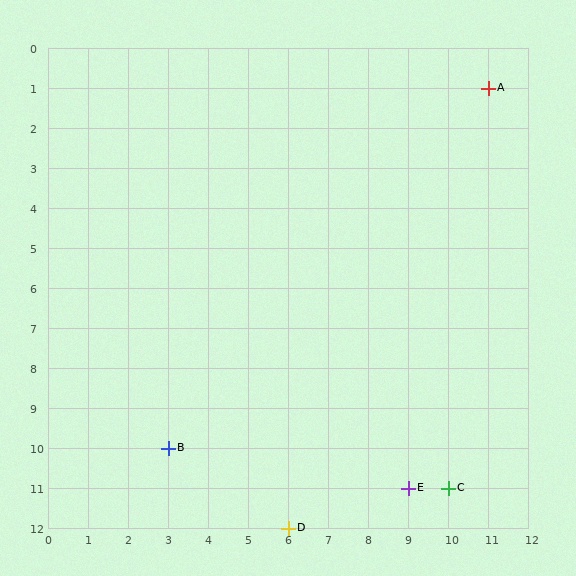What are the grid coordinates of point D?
Point D is at grid coordinates (6, 12).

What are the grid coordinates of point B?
Point B is at grid coordinates (3, 10).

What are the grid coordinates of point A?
Point A is at grid coordinates (11, 1).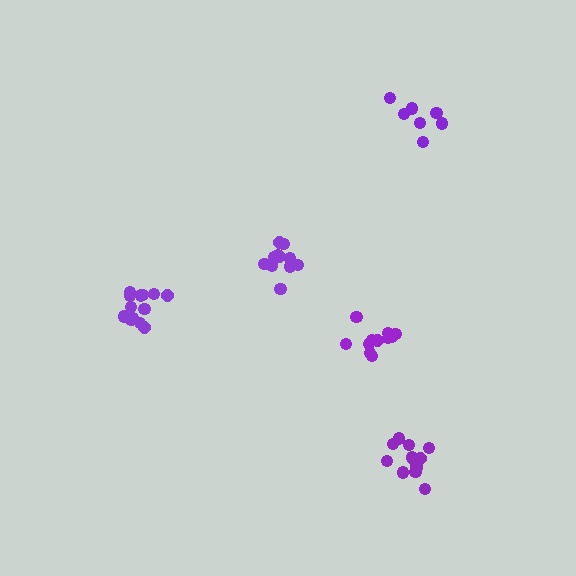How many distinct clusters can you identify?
There are 5 distinct clusters.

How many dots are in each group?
Group 1: 11 dots, Group 2: 13 dots, Group 3: 11 dots, Group 4: 12 dots, Group 5: 7 dots (54 total).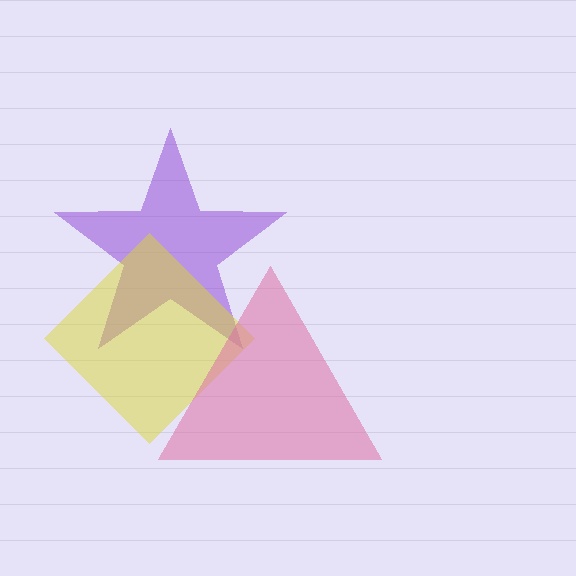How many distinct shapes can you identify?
There are 3 distinct shapes: a purple star, a yellow diamond, a pink triangle.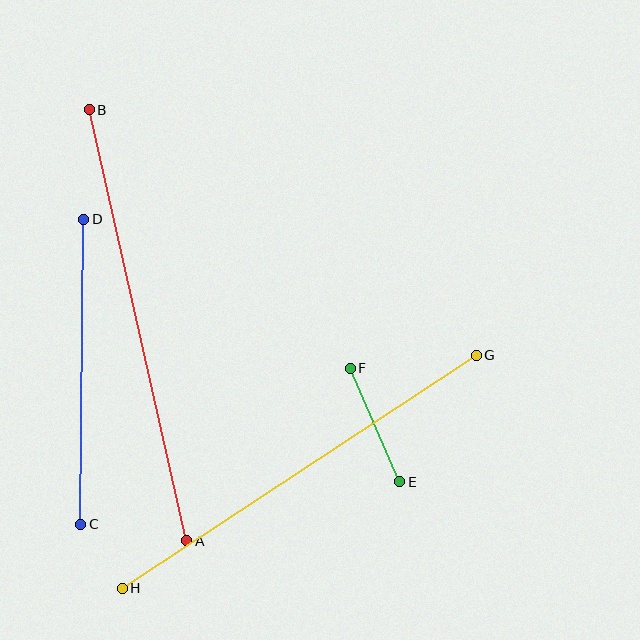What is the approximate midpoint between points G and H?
The midpoint is at approximately (299, 472) pixels.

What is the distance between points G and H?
The distance is approximately 424 pixels.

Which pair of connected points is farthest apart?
Points A and B are farthest apart.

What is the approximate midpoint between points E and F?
The midpoint is at approximately (375, 425) pixels.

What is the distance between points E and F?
The distance is approximately 124 pixels.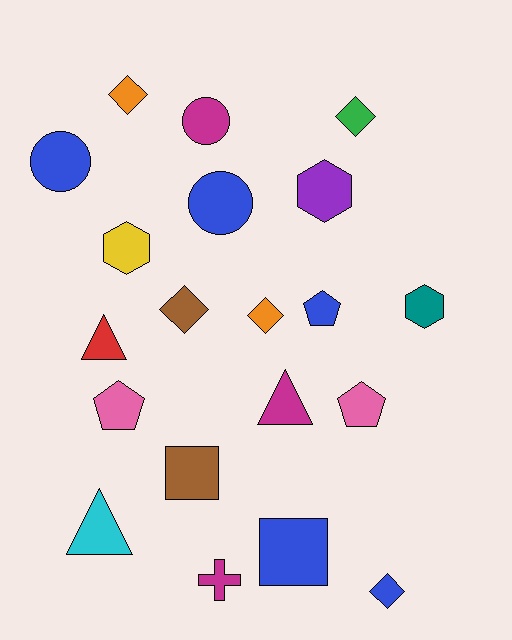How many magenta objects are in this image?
There are 3 magenta objects.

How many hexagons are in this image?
There are 3 hexagons.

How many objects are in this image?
There are 20 objects.